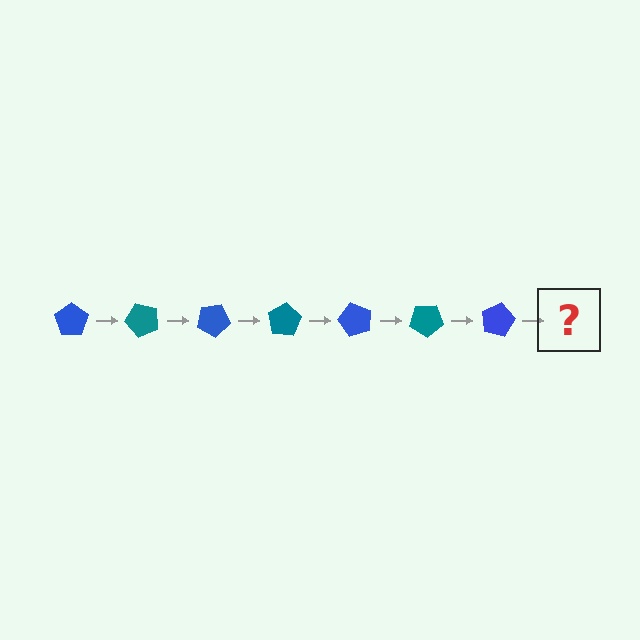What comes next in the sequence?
The next element should be a teal pentagon, rotated 350 degrees from the start.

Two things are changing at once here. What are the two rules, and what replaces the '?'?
The two rules are that it rotates 50 degrees each step and the color cycles through blue and teal. The '?' should be a teal pentagon, rotated 350 degrees from the start.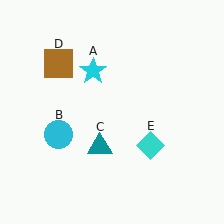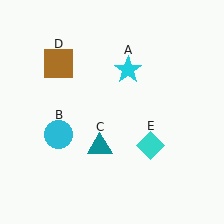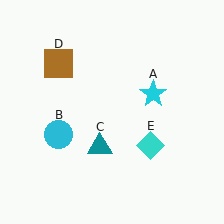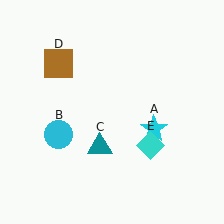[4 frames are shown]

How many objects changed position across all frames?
1 object changed position: cyan star (object A).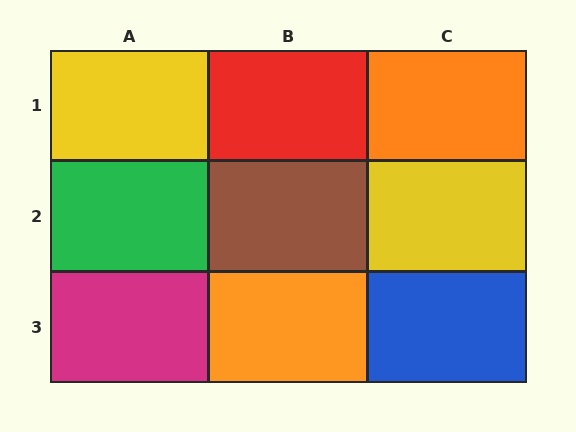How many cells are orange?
2 cells are orange.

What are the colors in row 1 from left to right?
Yellow, red, orange.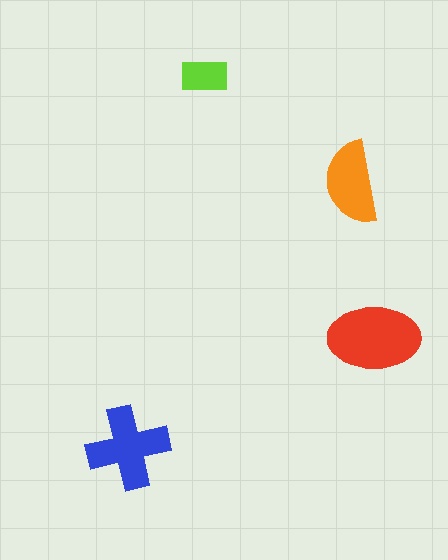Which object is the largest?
The red ellipse.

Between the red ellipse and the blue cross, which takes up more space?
The red ellipse.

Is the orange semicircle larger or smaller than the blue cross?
Smaller.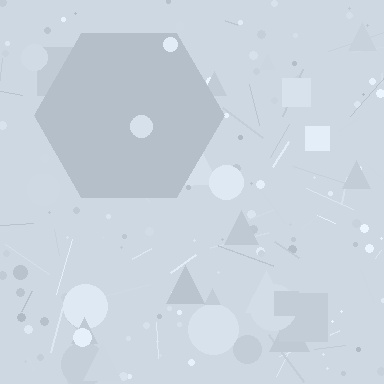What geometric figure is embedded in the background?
A hexagon is embedded in the background.